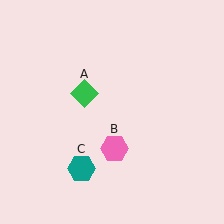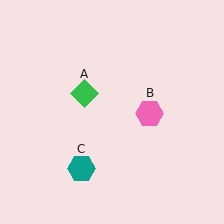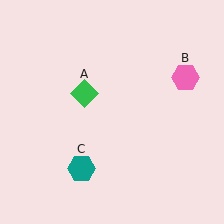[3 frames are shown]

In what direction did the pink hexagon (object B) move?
The pink hexagon (object B) moved up and to the right.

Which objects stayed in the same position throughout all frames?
Green diamond (object A) and teal hexagon (object C) remained stationary.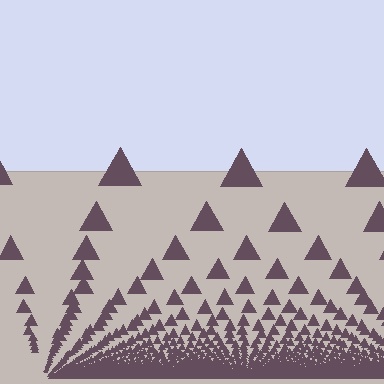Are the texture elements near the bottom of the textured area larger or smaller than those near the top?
Smaller. The gradient is inverted — elements near the bottom are smaller and denser.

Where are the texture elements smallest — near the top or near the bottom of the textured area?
Near the bottom.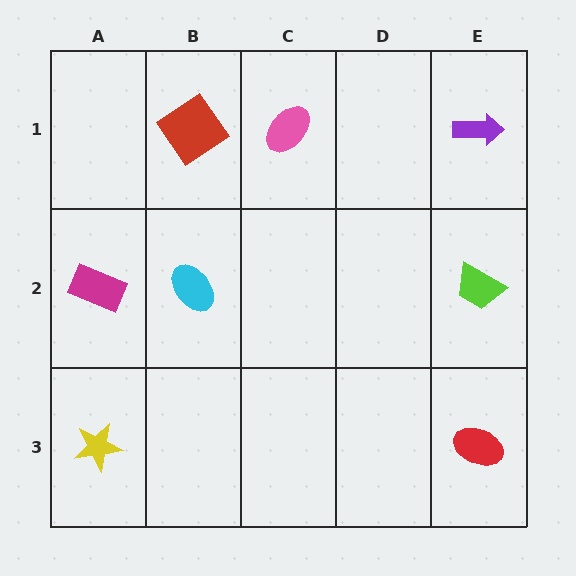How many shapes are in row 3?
2 shapes.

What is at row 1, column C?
A pink ellipse.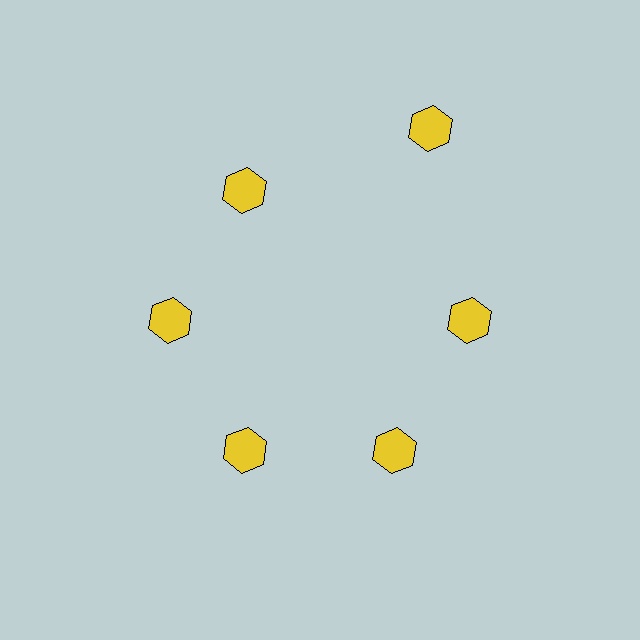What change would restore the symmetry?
The symmetry would be restored by moving it inward, back onto the ring so that all 6 hexagons sit at equal angles and equal distance from the center.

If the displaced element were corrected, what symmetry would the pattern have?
It would have 6-fold rotational symmetry — the pattern would map onto itself every 60 degrees.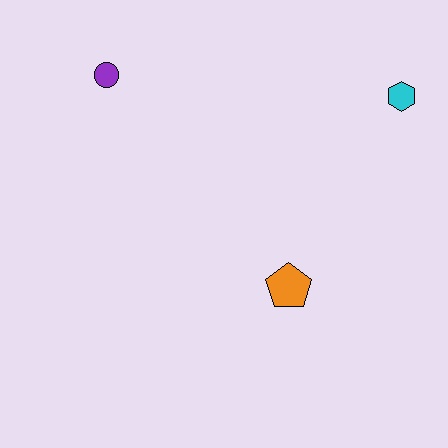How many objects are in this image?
There are 3 objects.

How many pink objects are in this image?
There are no pink objects.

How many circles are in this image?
There is 1 circle.